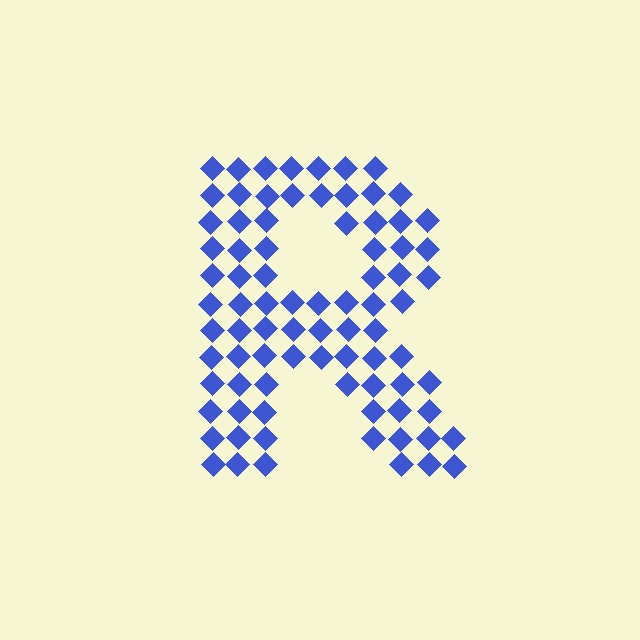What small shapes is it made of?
It is made of small diamonds.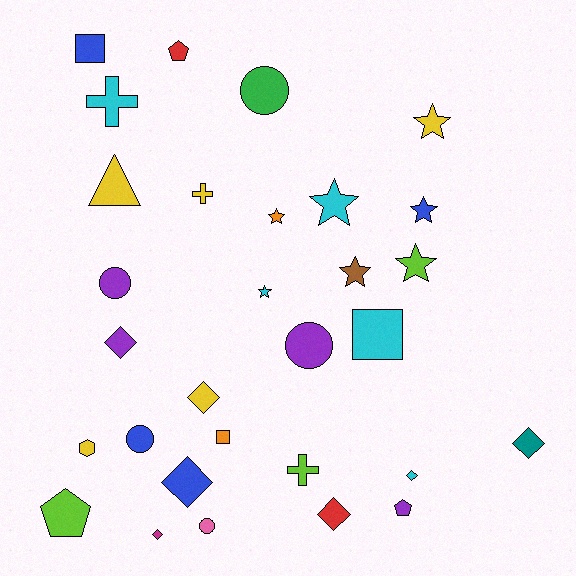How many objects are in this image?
There are 30 objects.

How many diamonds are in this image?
There are 7 diamonds.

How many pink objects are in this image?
There is 1 pink object.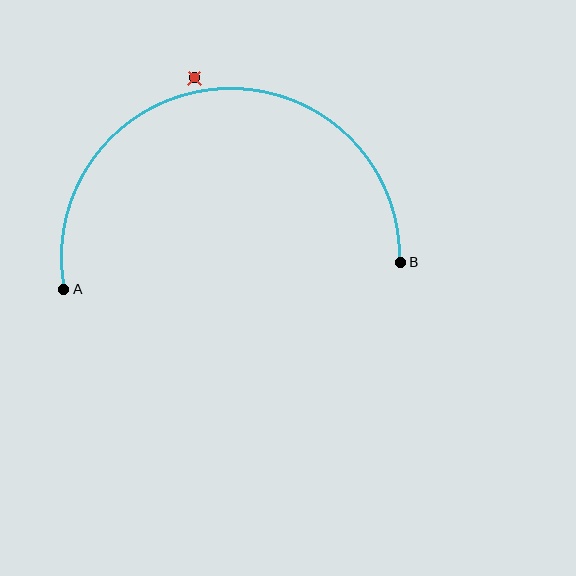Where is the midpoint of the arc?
The arc midpoint is the point on the curve farthest from the straight line joining A and B. It sits above that line.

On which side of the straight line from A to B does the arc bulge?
The arc bulges above the straight line connecting A and B.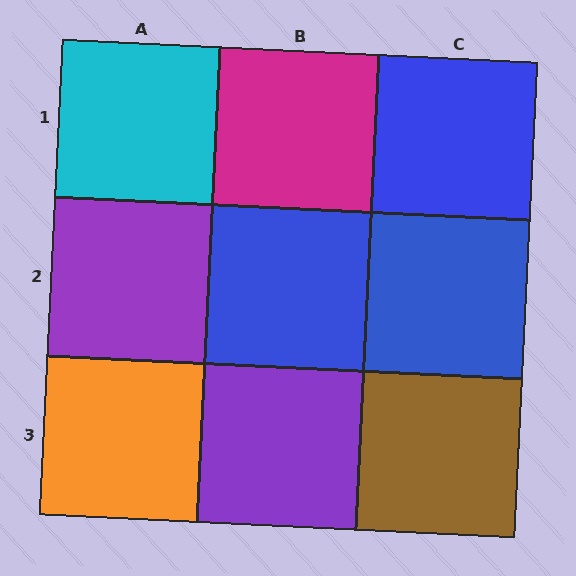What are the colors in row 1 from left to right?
Cyan, magenta, blue.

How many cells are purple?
2 cells are purple.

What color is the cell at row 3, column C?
Brown.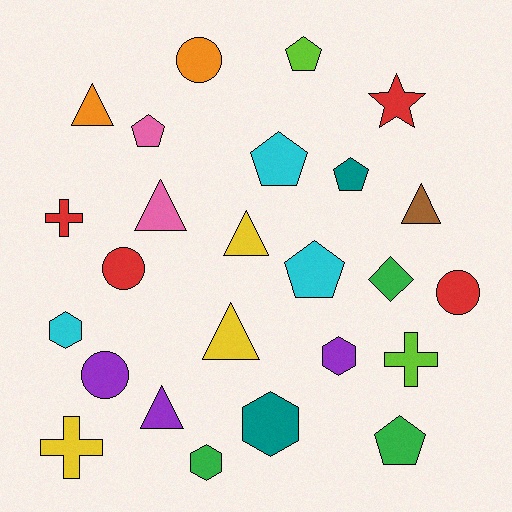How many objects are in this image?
There are 25 objects.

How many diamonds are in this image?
There is 1 diamond.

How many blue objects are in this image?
There are no blue objects.